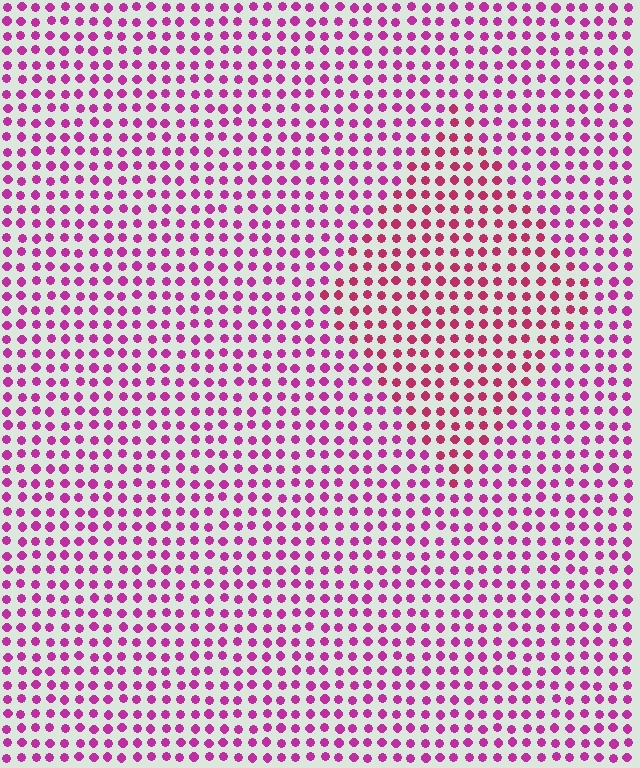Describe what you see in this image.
The image is filled with small magenta elements in a uniform arrangement. A diamond-shaped region is visible where the elements are tinted to a slightly different hue, forming a subtle color boundary.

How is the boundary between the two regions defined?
The boundary is defined purely by a slight shift in hue (about 24 degrees). Spacing, size, and orientation are identical on both sides.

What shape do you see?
I see a diamond.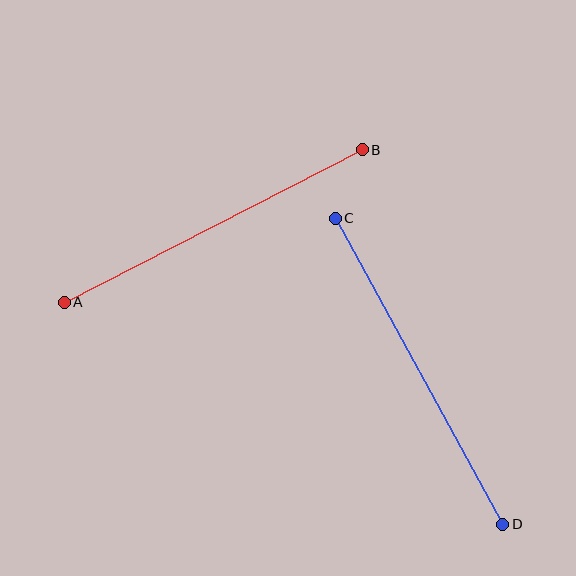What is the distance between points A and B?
The distance is approximately 335 pixels.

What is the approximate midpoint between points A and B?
The midpoint is at approximately (213, 226) pixels.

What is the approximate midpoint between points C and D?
The midpoint is at approximately (419, 371) pixels.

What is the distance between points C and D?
The distance is approximately 349 pixels.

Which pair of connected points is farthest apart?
Points C and D are farthest apart.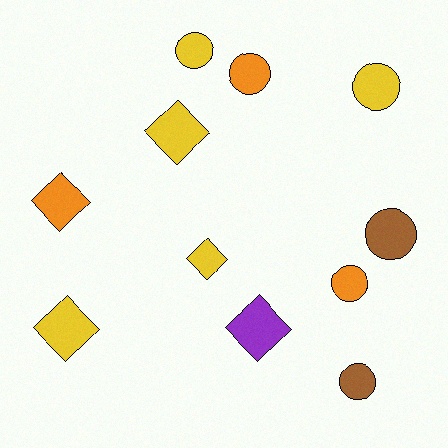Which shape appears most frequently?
Circle, with 6 objects.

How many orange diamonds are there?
There is 1 orange diamond.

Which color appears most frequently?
Yellow, with 5 objects.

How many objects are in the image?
There are 11 objects.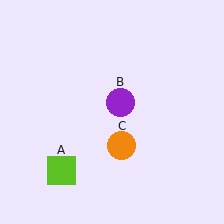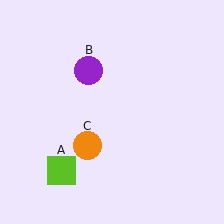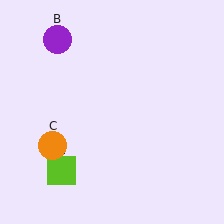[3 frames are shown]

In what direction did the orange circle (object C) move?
The orange circle (object C) moved left.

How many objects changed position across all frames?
2 objects changed position: purple circle (object B), orange circle (object C).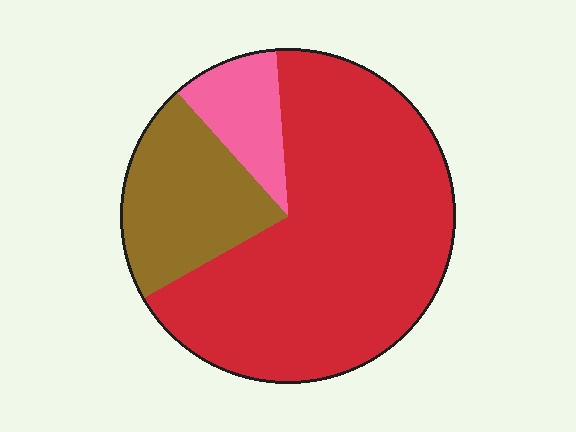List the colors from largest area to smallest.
From largest to smallest: red, brown, pink.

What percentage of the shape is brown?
Brown takes up less than a quarter of the shape.